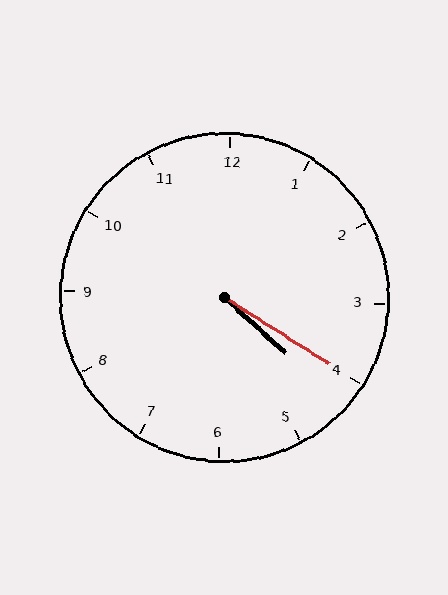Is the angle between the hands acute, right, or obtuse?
It is acute.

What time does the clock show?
4:20.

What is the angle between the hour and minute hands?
Approximately 10 degrees.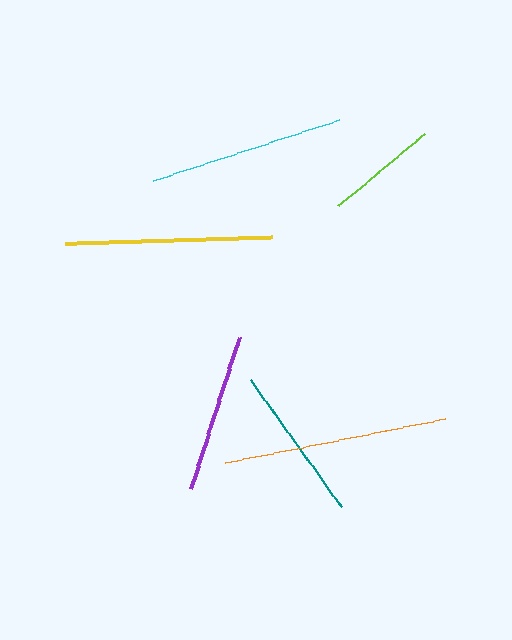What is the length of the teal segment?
The teal segment is approximately 156 pixels long.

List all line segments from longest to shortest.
From longest to shortest: orange, yellow, cyan, purple, teal, lime.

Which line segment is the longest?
The orange line is the longest at approximately 224 pixels.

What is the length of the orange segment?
The orange segment is approximately 224 pixels long.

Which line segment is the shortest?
The lime line is the shortest at approximately 112 pixels.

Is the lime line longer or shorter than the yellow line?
The yellow line is longer than the lime line.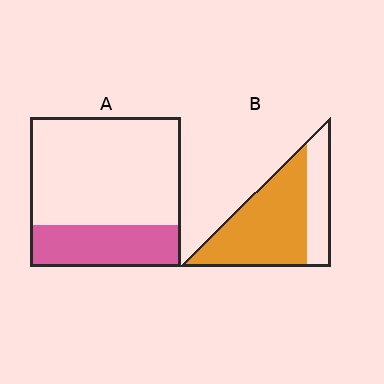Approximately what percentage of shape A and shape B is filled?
A is approximately 30% and B is approximately 70%.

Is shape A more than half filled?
No.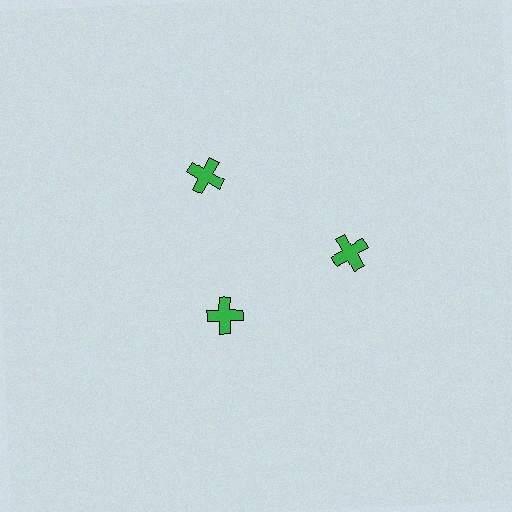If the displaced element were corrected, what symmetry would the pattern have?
It would have 3-fold rotational symmetry — the pattern would map onto itself every 120 degrees.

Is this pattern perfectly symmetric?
No. The 3 green crosses are arranged in a ring, but one element near the 7 o'clock position is pulled inward toward the center, breaking the 3-fold rotational symmetry.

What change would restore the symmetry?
The symmetry would be restored by moving it outward, back onto the ring so that all 3 crosses sit at equal angles and equal distance from the center.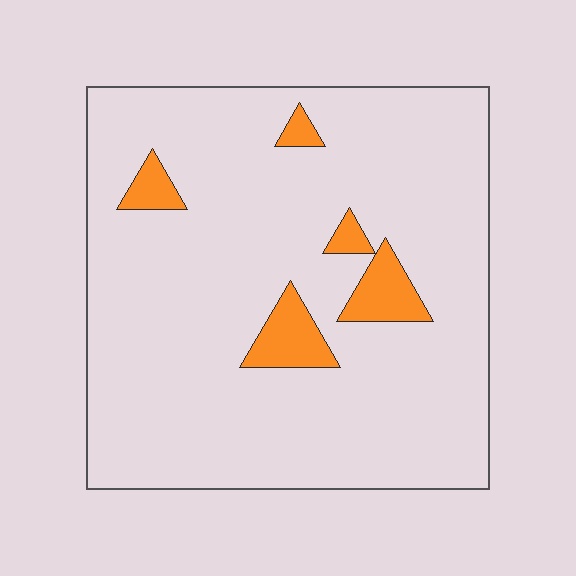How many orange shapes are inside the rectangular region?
5.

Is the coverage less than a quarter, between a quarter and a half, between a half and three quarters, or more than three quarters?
Less than a quarter.